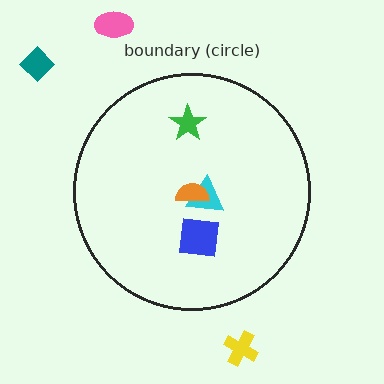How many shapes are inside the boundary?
4 inside, 3 outside.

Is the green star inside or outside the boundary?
Inside.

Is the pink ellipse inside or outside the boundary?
Outside.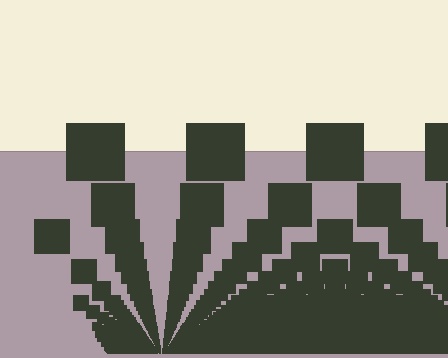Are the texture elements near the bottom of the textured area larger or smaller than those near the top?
Smaller. The gradient is inverted — elements near the bottom are smaller and denser.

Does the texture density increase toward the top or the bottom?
Density increases toward the bottom.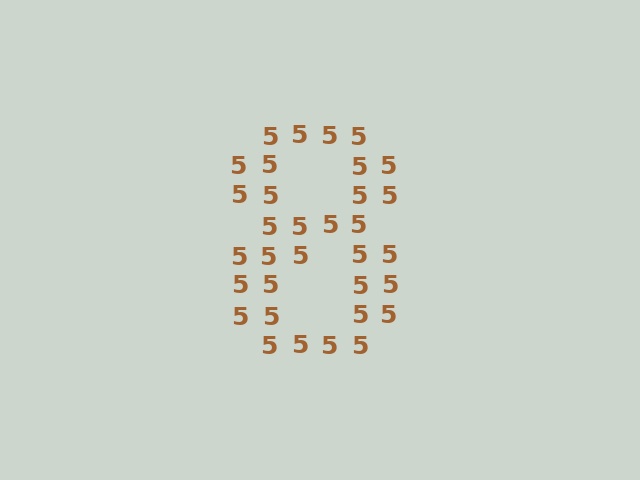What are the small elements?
The small elements are digit 5's.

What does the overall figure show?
The overall figure shows the digit 8.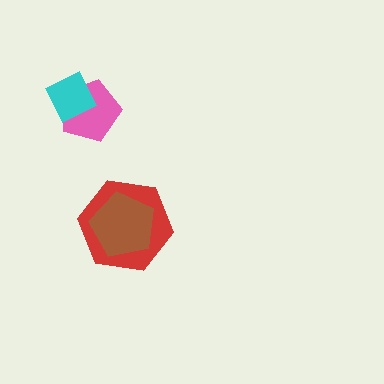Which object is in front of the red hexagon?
The brown pentagon is in front of the red hexagon.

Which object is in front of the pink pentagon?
The cyan diamond is in front of the pink pentagon.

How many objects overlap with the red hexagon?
1 object overlaps with the red hexagon.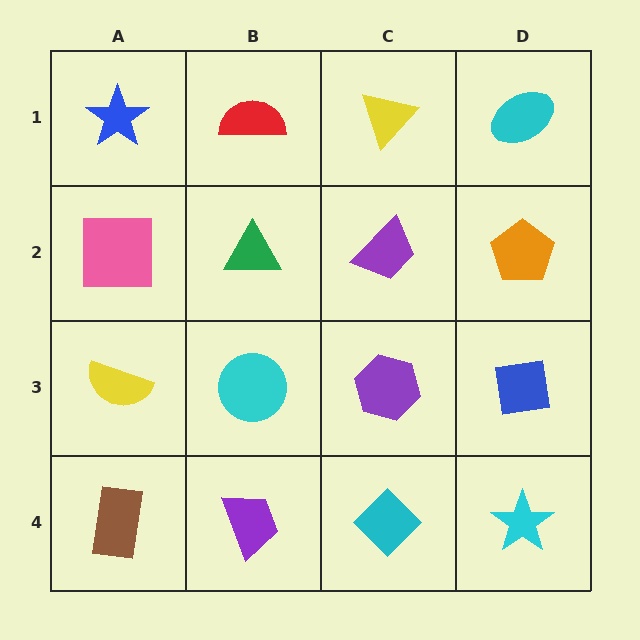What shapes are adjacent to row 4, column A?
A yellow semicircle (row 3, column A), a purple trapezoid (row 4, column B).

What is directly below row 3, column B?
A purple trapezoid.